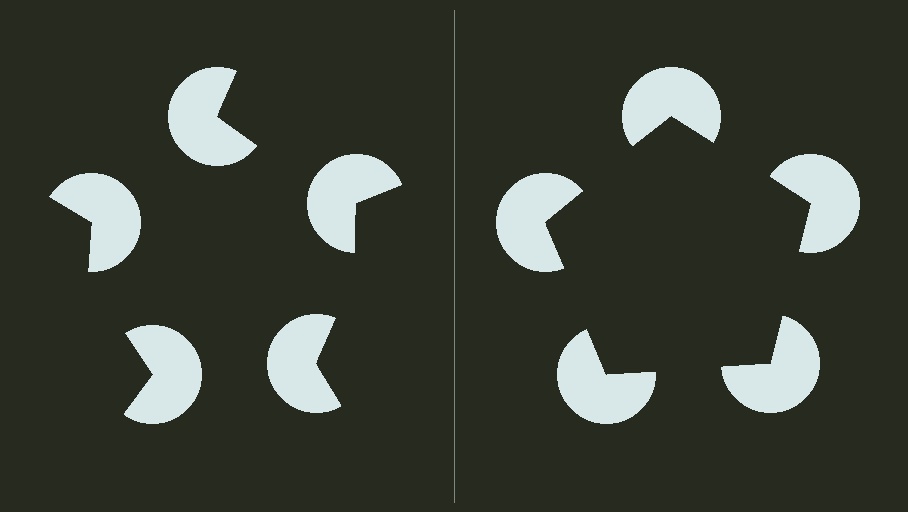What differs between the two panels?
The pac-man discs are positioned identically on both sides; only the wedge orientations differ. On the right they align to a pentagon; on the left they are misaligned.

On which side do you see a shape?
An illusory pentagon appears on the right side. On the left side the wedge cuts are rotated, so no coherent shape forms.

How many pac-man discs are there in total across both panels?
10 — 5 on each side.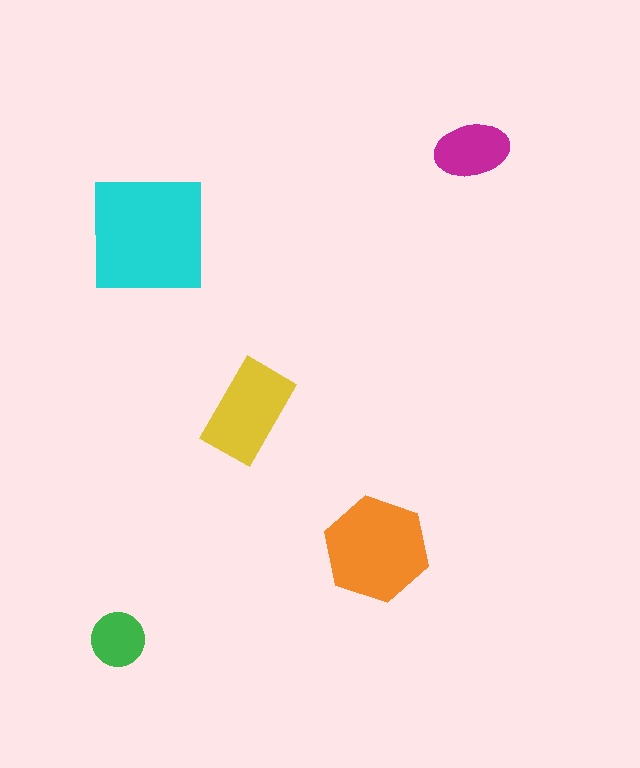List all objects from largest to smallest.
The cyan square, the orange hexagon, the yellow rectangle, the magenta ellipse, the green circle.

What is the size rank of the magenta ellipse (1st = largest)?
4th.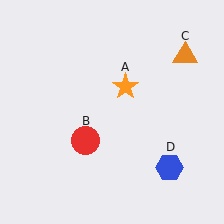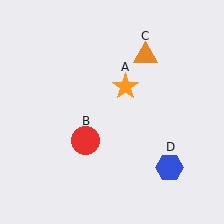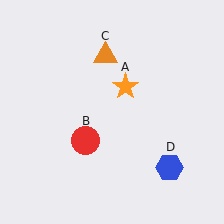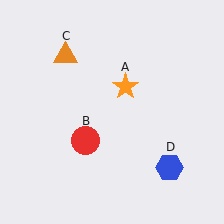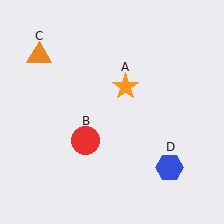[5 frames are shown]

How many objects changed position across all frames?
1 object changed position: orange triangle (object C).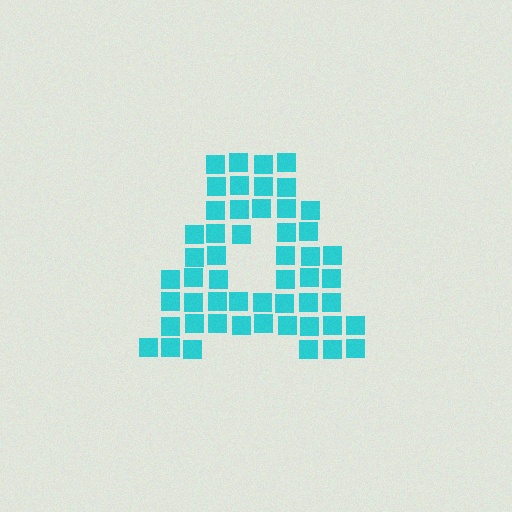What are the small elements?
The small elements are squares.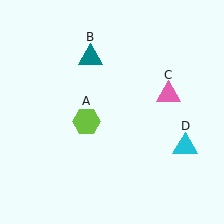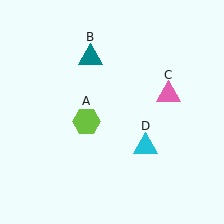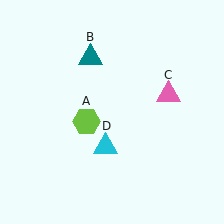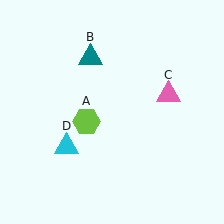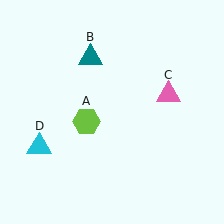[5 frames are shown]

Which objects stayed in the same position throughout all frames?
Lime hexagon (object A) and teal triangle (object B) and pink triangle (object C) remained stationary.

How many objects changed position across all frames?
1 object changed position: cyan triangle (object D).